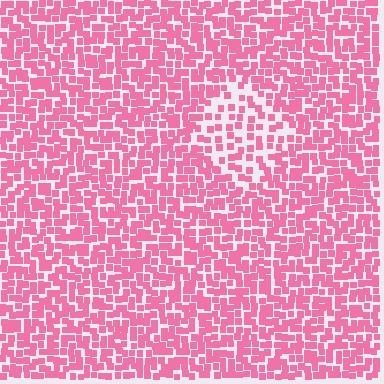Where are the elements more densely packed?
The elements are more densely packed outside the diamond boundary.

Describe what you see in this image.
The image contains small pink elements arranged at two different densities. A diamond-shaped region is visible where the elements are less densely packed than the surrounding area.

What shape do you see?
I see a diamond.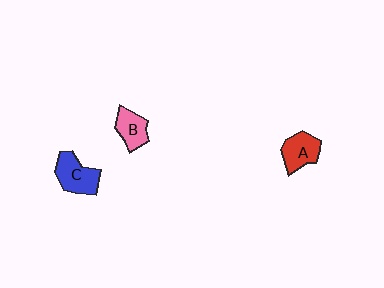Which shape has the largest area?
Shape C (blue).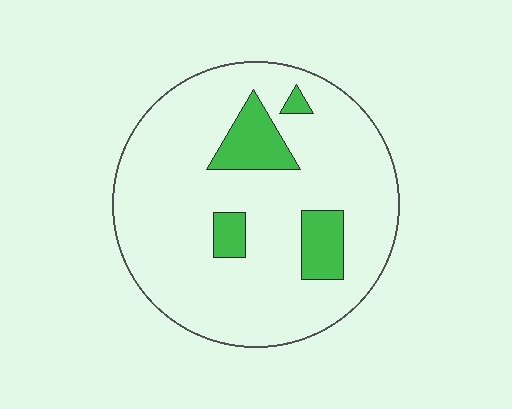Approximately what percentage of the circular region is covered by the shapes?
Approximately 15%.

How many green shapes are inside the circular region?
4.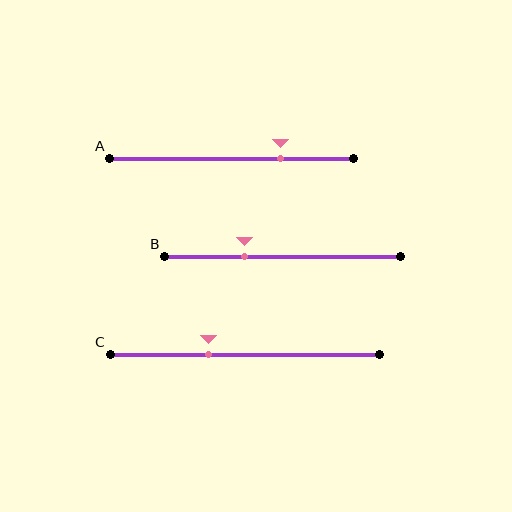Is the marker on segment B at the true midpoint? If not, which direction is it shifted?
No, the marker on segment B is shifted to the left by about 16% of the segment length.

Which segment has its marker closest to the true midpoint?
Segment C has its marker closest to the true midpoint.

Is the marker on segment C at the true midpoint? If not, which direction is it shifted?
No, the marker on segment C is shifted to the left by about 13% of the segment length.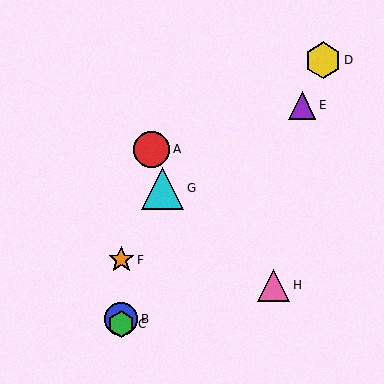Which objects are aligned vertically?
Objects B, C, F are aligned vertically.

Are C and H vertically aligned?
No, C is at x≈122 and H is at x≈274.